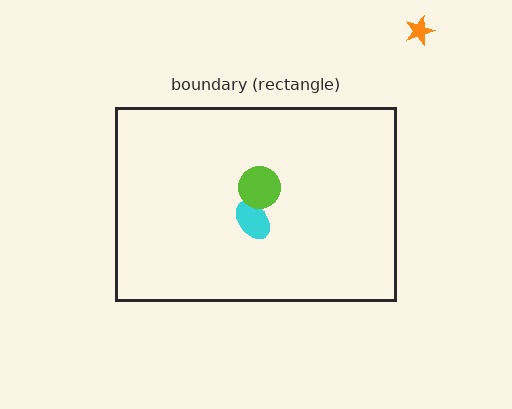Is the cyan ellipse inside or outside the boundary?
Inside.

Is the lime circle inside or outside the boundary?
Inside.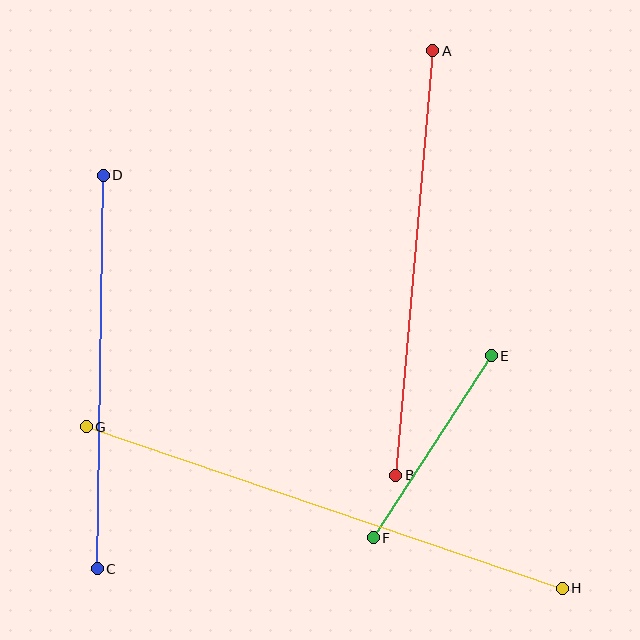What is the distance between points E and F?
The distance is approximately 217 pixels.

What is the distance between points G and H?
The distance is approximately 503 pixels.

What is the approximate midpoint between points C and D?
The midpoint is at approximately (100, 372) pixels.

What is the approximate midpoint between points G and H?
The midpoint is at approximately (324, 508) pixels.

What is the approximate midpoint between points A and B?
The midpoint is at approximately (414, 263) pixels.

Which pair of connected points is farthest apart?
Points G and H are farthest apart.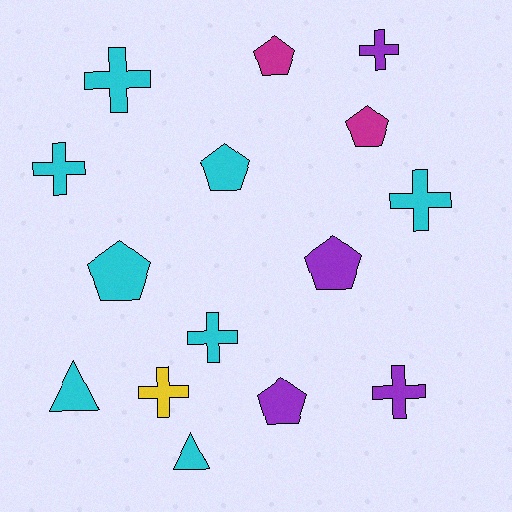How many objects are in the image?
There are 15 objects.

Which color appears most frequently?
Cyan, with 8 objects.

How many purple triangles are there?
There are no purple triangles.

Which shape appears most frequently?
Cross, with 7 objects.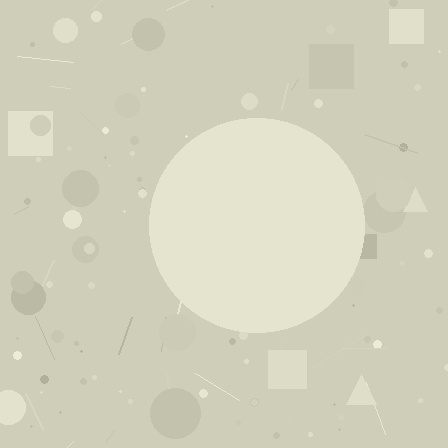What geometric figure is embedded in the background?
A circle is embedded in the background.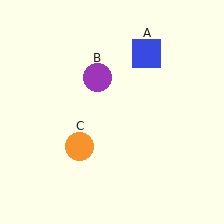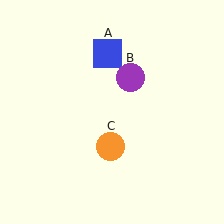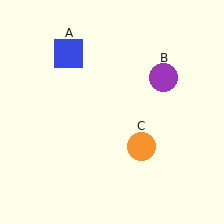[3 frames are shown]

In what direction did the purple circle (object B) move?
The purple circle (object B) moved right.